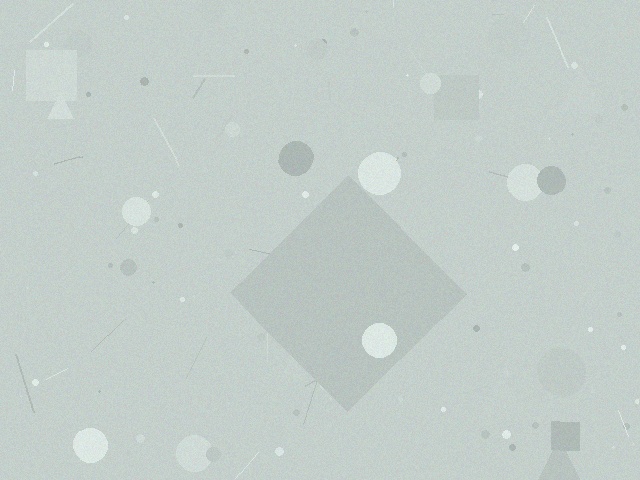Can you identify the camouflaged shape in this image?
The camouflaged shape is a diamond.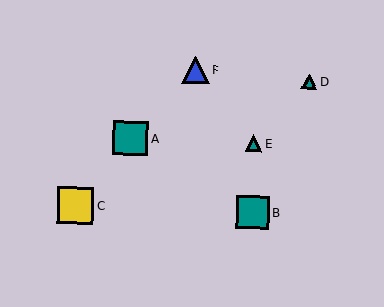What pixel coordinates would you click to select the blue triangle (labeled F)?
Click at (195, 70) to select the blue triangle F.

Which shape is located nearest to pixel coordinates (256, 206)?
The teal square (labeled B) at (252, 212) is nearest to that location.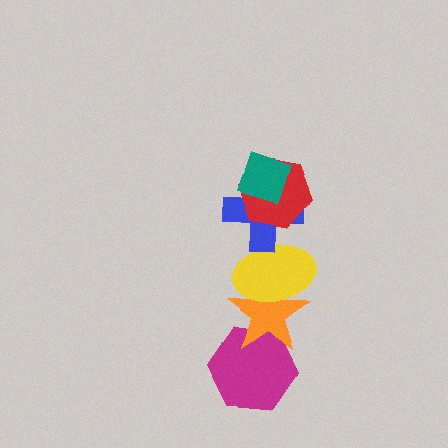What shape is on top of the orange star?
The yellow ellipse is on top of the orange star.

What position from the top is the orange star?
The orange star is 5th from the top.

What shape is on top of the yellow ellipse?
The blue cross is on top of the yellow ellipse.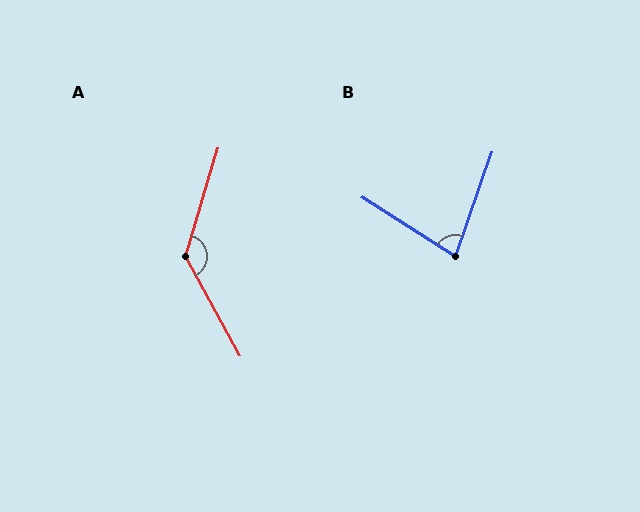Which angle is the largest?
A, at approximately 134 degrees.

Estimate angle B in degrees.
Approximately 77 degrees.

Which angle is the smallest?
B, at approximately 77 degrees.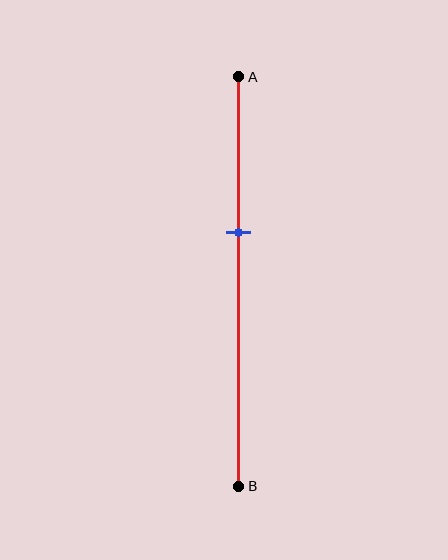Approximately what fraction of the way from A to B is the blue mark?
The blue mark is approximately 40% of the way from A to B.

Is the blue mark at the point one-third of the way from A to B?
No, the mark is at about 40% from A, not at the 33% one-third point.